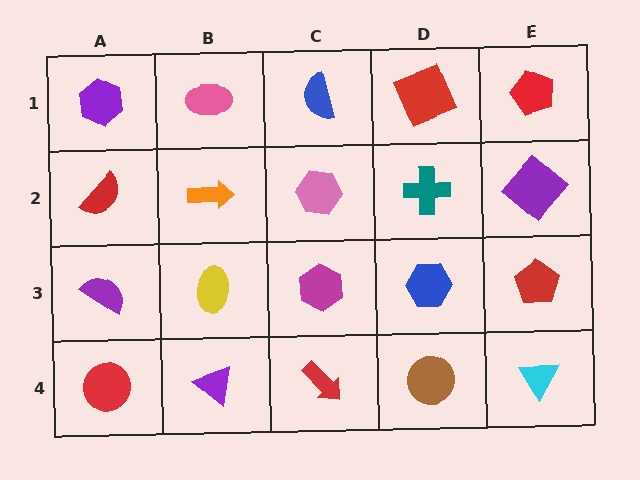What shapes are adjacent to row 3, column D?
A teal cross (row 2, column D), a brown circle (row 4, column D), a magenta hexagon (row 3, column C), a red pentagon (row 3, column E).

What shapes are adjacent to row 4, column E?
A red pentagon (row 3, column E), a brown circle (row 4, column D).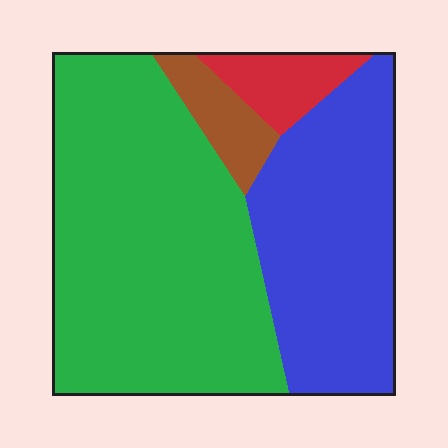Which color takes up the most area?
Green, at roughly 55%.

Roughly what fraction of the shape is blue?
Blue takes up about one third (1/3) of the shape.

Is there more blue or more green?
Green.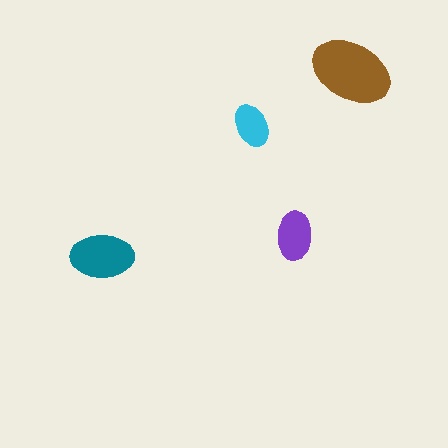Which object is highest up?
The brown ellipse is topmost.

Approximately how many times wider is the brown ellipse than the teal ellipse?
About 1.5 times wider.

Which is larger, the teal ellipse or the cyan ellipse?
The teal one.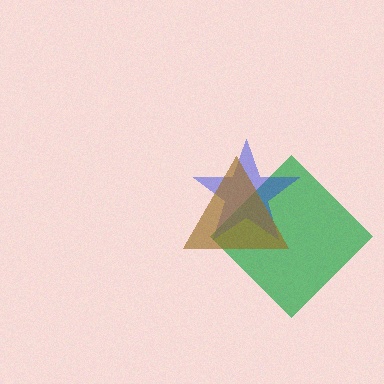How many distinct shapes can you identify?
There are 3 distinct shapes: a green diamond, a blue star, a brown triangle.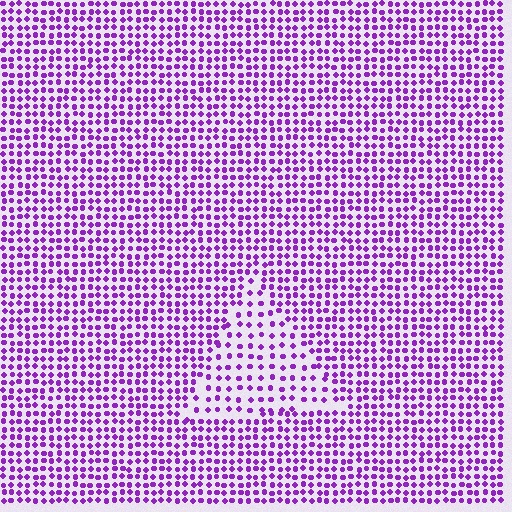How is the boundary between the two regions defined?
The boundary is defined by a change in element density (approximately 1.8x ratio). All elements are the same color, size, and shape.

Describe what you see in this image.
The image contains small purple elements arranged at two different densities. A triangle-shaped region is visible where the elements are less densely packed than the surrounding area.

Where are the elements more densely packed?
The elements are more densely packed outside the triangle boundary.